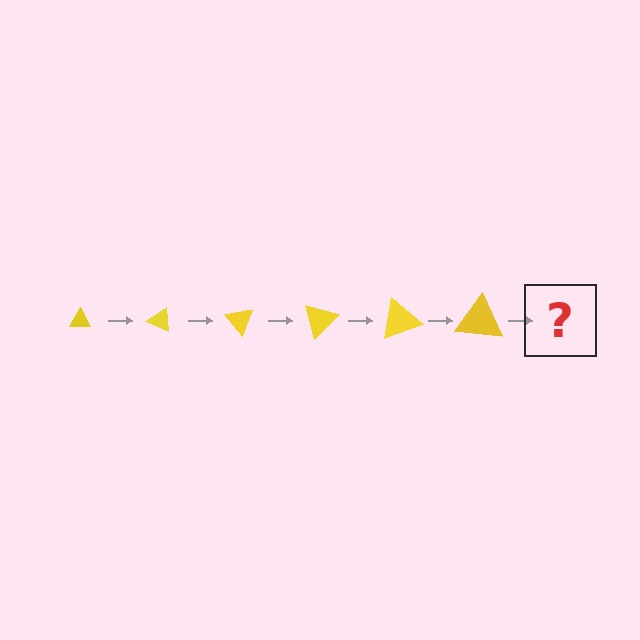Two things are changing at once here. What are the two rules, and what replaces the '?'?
The two rules are that the triangle grows larger each step and it rotates 25 degrees each step. The '?' should be a triangle, larger than the previous one and rotated 150 degrees from the start.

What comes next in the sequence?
The next element should be a triangle, larger than the previous one and rotated 150 degrees from the start.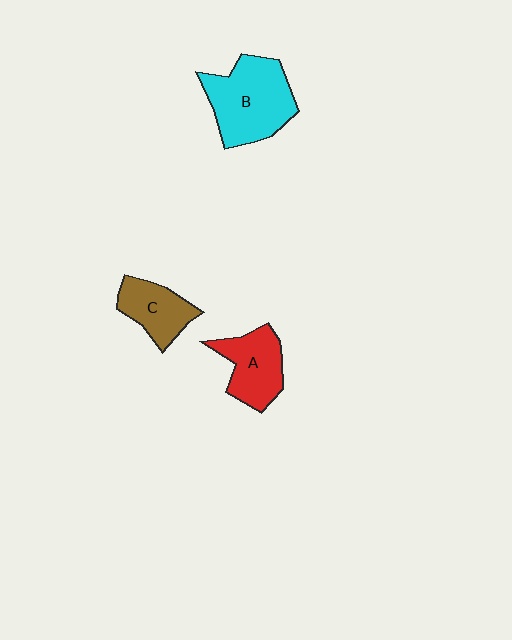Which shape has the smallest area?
Shape C (brown).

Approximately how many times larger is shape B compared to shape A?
Approximately 1.5 times.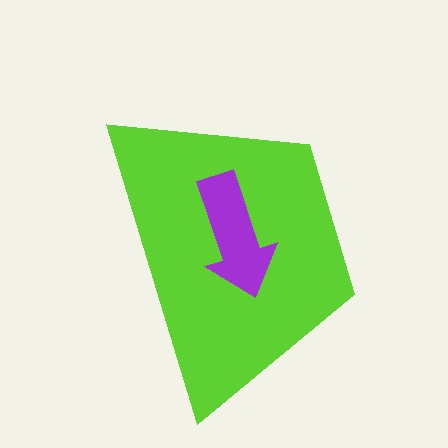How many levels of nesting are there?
2.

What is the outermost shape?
The lime trapezoid.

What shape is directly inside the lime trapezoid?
The purple arrow.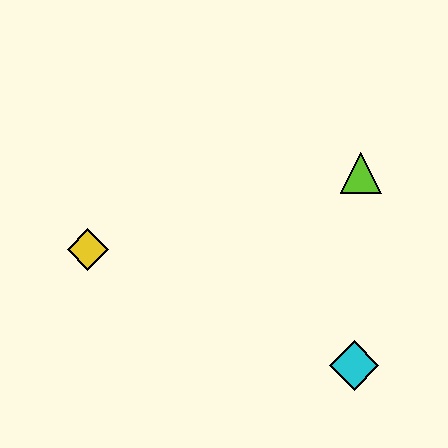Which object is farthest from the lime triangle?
The yellow diamond is farthest from the lime triangle.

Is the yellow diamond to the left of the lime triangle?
Yes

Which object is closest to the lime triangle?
The cyan diamond is closest to the lime triangle.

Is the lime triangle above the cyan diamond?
Yes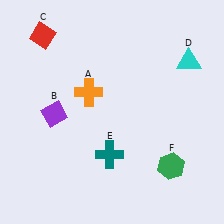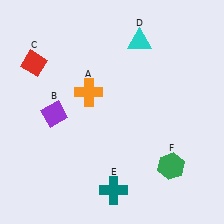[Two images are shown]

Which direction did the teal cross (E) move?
The teal cross (E) moved down.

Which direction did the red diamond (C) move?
The red diamond (C) moved down.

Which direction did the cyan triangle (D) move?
The cyan triangle (D) moved left.